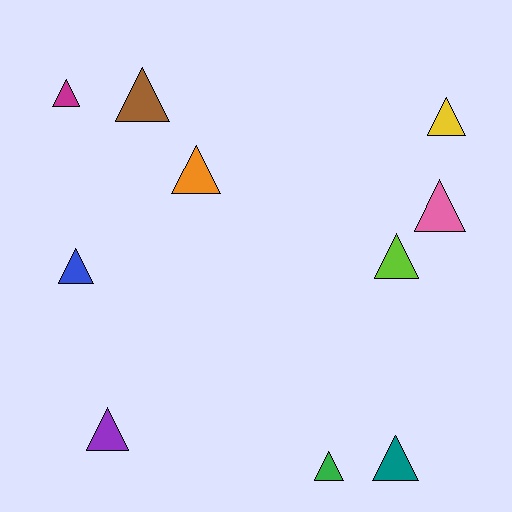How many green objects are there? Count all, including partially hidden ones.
There is 1 green object.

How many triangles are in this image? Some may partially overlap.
There are 10 triangles.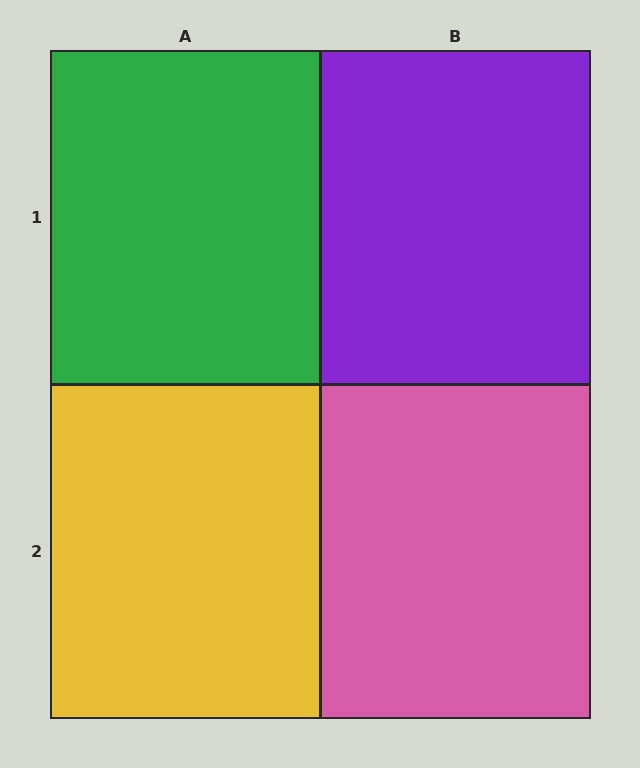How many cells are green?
1 cell is green.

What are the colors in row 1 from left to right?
Green, purple.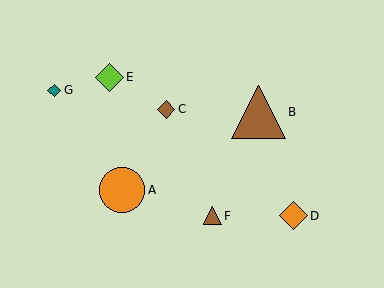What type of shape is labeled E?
Shape E is a lime diamond.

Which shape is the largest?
The brown triangle (labeled B) is the largest.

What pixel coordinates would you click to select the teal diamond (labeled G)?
Click at (54, 91) to select the teal diamond G.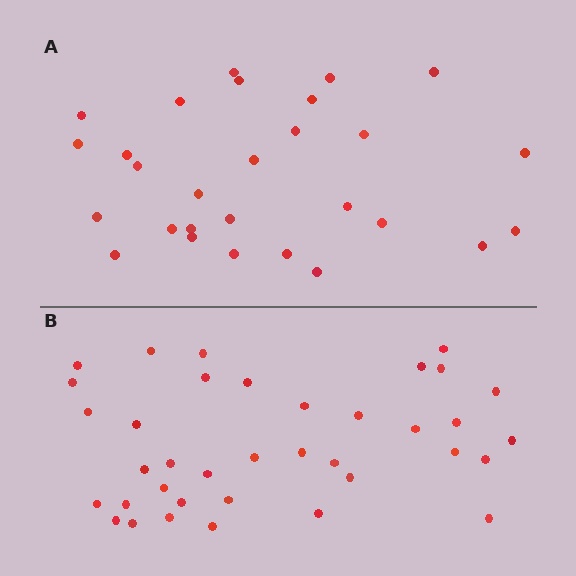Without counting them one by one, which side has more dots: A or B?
Region B (the bottom region) has more dots.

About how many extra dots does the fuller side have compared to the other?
Region B has roughly 8 or so more dots than region A.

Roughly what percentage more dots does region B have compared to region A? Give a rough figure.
About 30% more.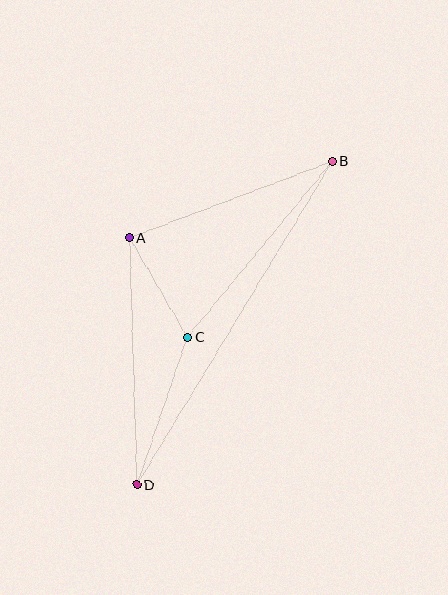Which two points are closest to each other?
Points A and C are closest to each other.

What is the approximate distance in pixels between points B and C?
The distance between B and C is approximately 228 pixels.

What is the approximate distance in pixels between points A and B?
The distance between A and B is approximately 217 pixels.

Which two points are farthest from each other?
Points B and D are farthest from each other.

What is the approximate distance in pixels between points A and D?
The distance between A and D is approximately 247 pixels.